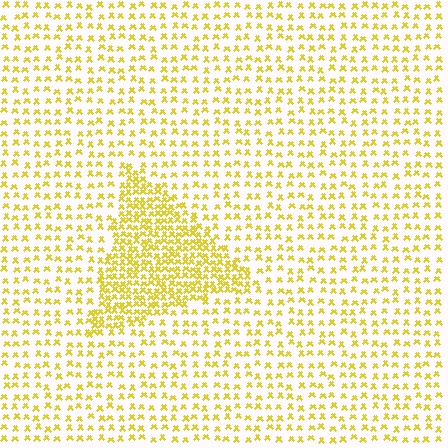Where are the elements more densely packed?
The elements are more densely packed inside the triangle boundary.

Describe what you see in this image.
The image contains small yellow elements arranged at two different densities. A triangle-shaped region is visible where the elements are more densely packed than the surrounding area.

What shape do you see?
I see a triangle.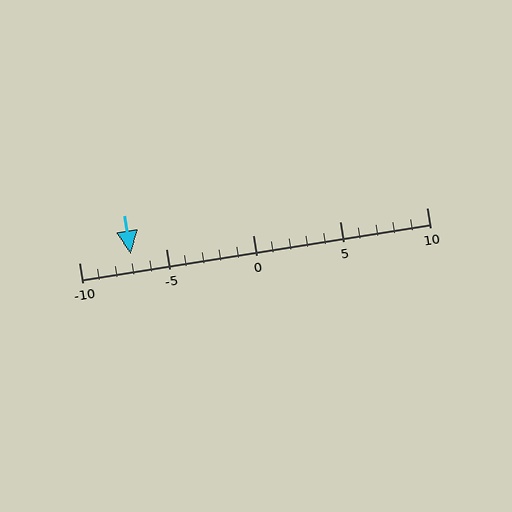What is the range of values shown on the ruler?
The ruler shows values from -10 to 10.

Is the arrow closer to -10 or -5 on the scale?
The arrow is closer to -5.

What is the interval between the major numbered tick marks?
The major tick marks are spaced 5 units apart.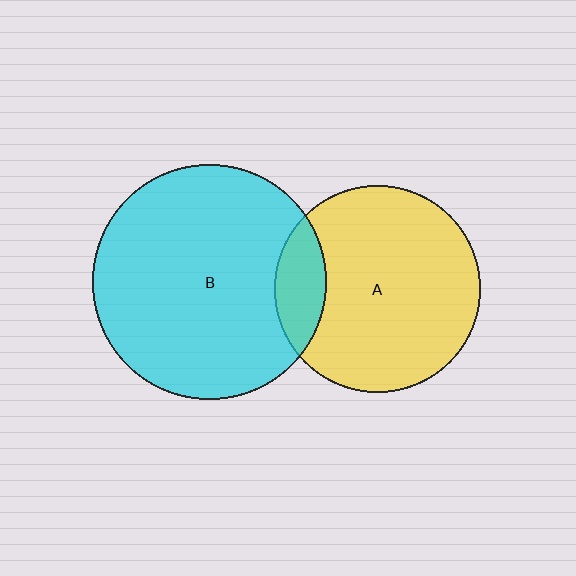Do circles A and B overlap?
Yes.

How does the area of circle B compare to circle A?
Approximately 1.3 times.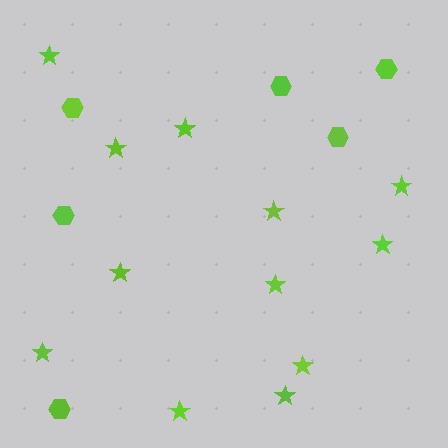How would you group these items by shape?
There are 2 groups: one group of hexagons (6) and one group of stars (12).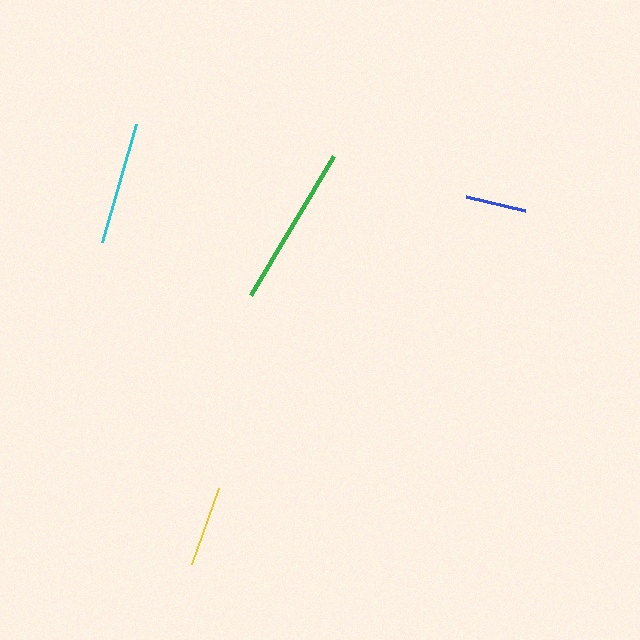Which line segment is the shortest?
The blue line is the shortest at approximately 60 pixels.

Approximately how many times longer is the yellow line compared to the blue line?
The yellow line is approximately 1.3 times the length of the blue line.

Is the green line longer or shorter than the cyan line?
The green line is longer than the cyan line.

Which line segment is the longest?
The green line is the longest at approximately 162 pixels.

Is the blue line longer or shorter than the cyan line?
The cyan line is longer than the blue line.